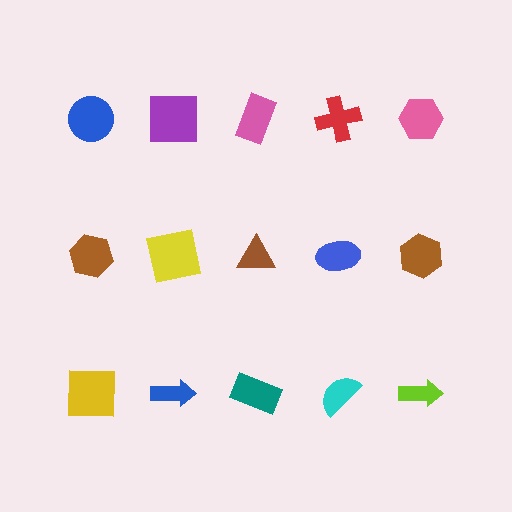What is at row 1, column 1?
A blue circle.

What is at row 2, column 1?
A brown hexagon.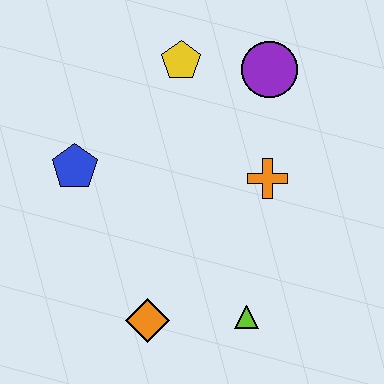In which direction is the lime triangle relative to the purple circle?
The lime triangle is below the purple circle.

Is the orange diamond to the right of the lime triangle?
No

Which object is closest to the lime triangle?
The orange diamond is closest to the lime triangle.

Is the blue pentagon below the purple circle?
Yes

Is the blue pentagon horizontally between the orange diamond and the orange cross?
No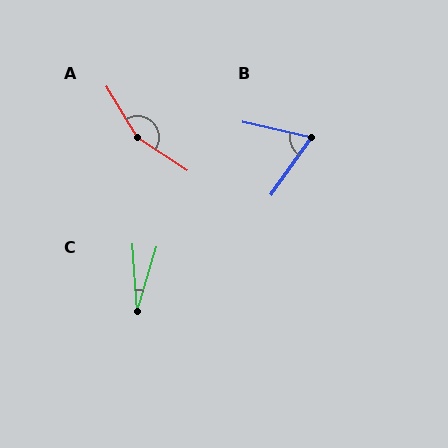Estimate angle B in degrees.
Approximately 67 degrees.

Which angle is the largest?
A, at approximately 155 degrees.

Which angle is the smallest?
C, at approximately 21 degrees.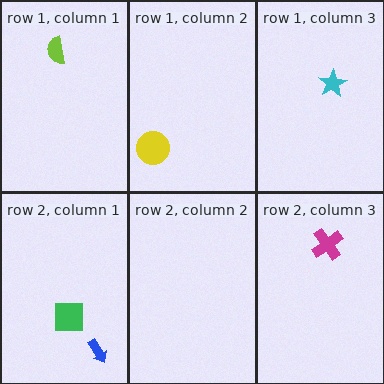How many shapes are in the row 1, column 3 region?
1.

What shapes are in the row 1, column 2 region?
The yellow circle.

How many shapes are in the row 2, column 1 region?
2.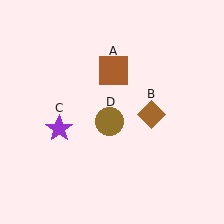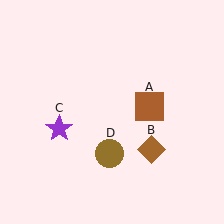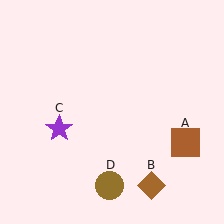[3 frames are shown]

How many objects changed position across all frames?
3 objects changed position: brown square (object A), brown diamond (object B), brown circle (object D).